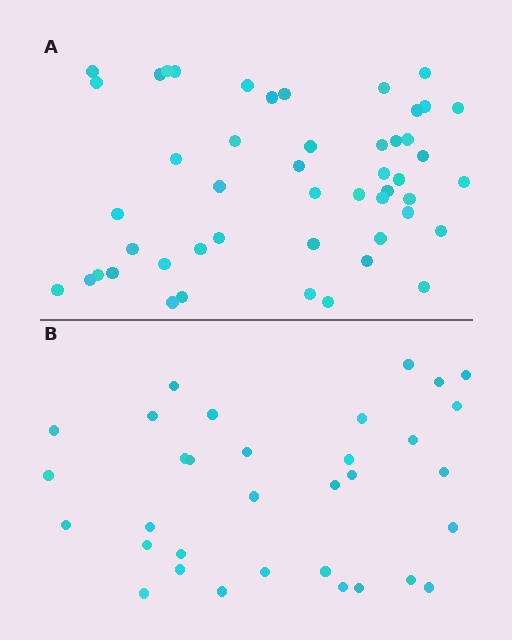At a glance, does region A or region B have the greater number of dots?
Region A (the top region) has more dots.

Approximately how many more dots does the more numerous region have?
Region A has approximately 15 more dots than region B.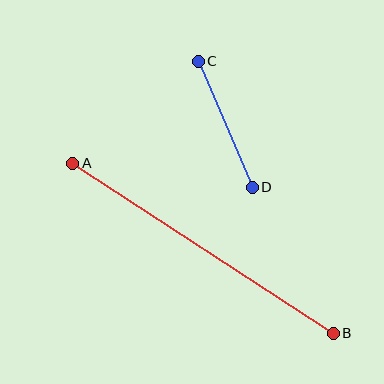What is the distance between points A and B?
The distance is approximately 311 pixels.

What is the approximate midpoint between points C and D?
The midpoint is at approximately (225, 124) pixels.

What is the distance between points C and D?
The distance is approximately 137 pixels.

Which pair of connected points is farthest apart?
Points A and B are farthest apart.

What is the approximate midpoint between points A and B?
The midpoint is at approximately (203, 248) pixels.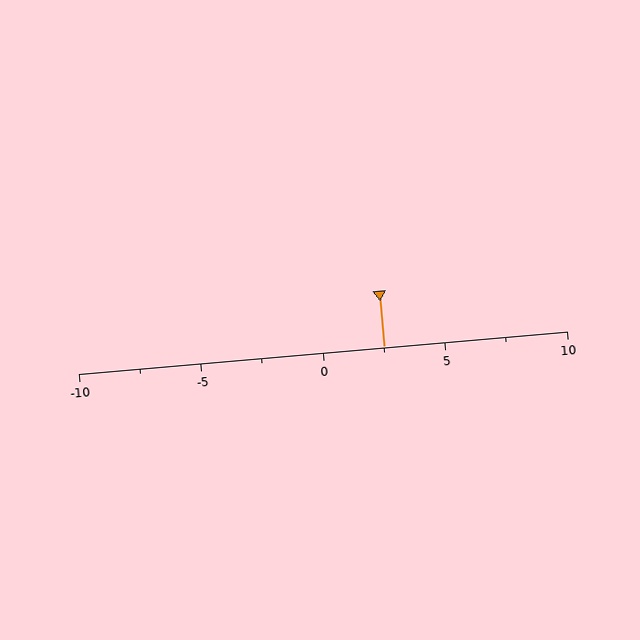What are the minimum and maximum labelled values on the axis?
The axis runs from -10 to 10.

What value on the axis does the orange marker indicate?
The marker indicates approximately 2.5.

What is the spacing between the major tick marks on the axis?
The major ticks are spaced 5 apart.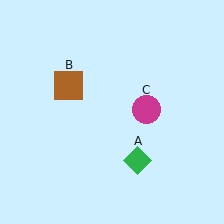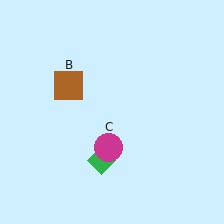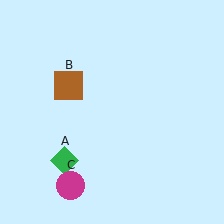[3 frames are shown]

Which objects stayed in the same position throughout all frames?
Brown square (object B) remained stationary.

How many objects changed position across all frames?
2 objects changed position: green diamond (object A), magenta circle (object C).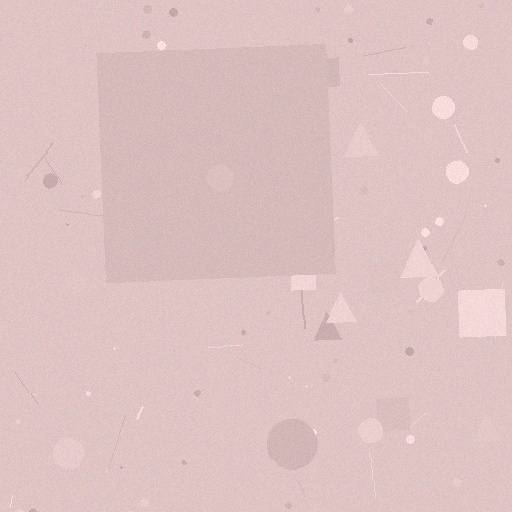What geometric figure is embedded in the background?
A square is embedded in the background.